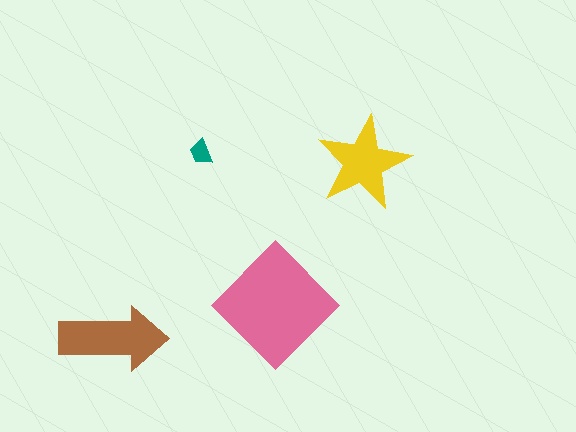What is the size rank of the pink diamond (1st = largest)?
1st.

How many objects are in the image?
There are 4 objects in the image.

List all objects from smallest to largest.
The teal trapezoid, the yellow star, the brown arrow, the pink diamond.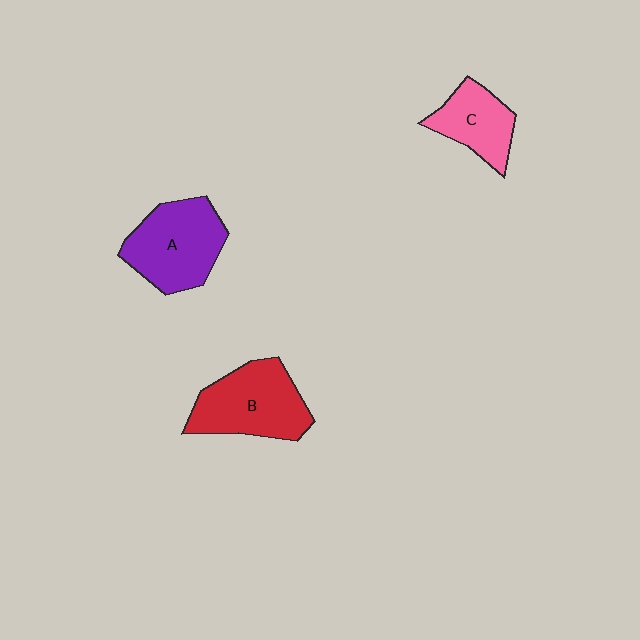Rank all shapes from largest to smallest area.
From largest to smallest: B (red), A (purple), C (pink).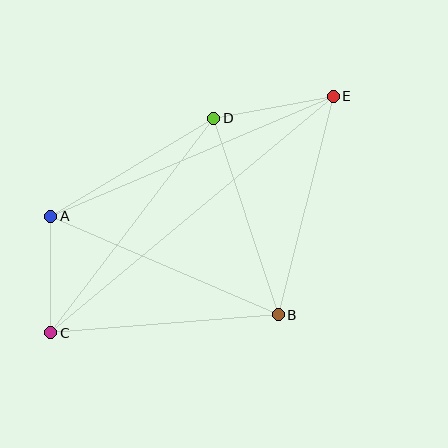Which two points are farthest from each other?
Points C and E are farthest from each other.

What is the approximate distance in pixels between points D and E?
The distance between D and E is approximately 121 pixels.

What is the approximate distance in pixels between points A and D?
The distance between A and D is approximately 190 pixels.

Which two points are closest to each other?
Points A and C are closest to each other.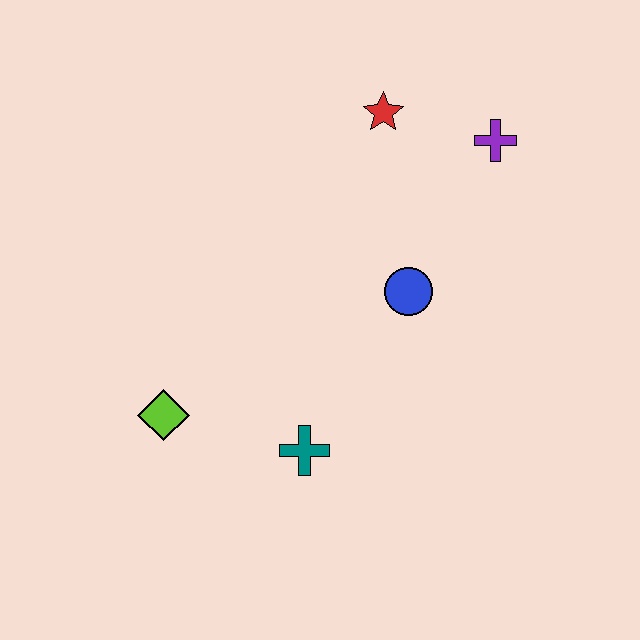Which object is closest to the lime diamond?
The teal cross is closest to the lime diamond.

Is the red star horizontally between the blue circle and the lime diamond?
Yes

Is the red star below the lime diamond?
No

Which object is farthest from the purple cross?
The lime diamond is farthest from the purple cross.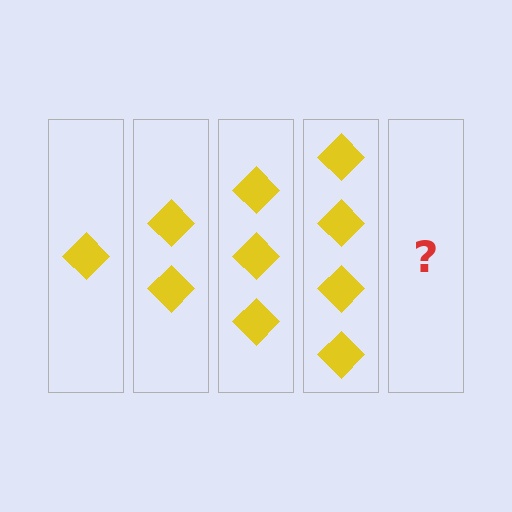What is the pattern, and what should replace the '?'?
The pattern is that each step adds one more diamond. The '?' should be 5 diamonds.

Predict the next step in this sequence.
The next step is 5 diamonds.